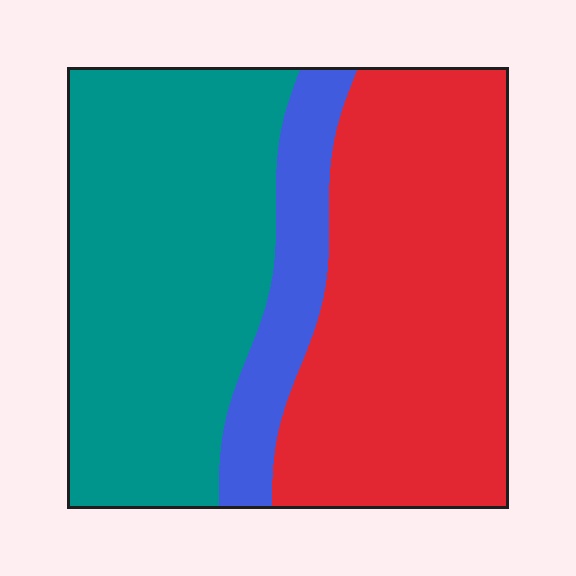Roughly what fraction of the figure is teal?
Teal takes up about two fifths (2/5) of the figure.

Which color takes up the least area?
Blue, at roughly 10%.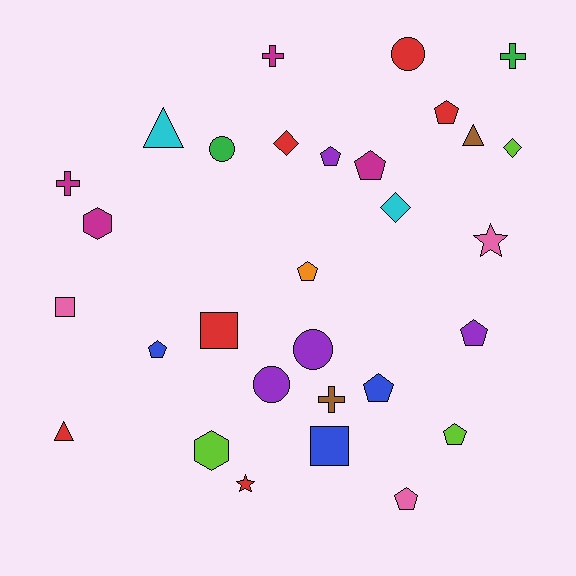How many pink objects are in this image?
There are 3 pink objects.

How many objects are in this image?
There are 30 objects.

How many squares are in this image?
There are 3 squares.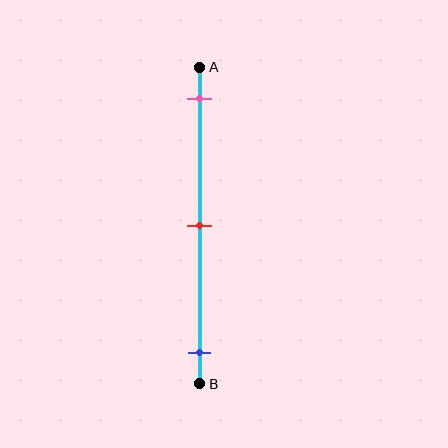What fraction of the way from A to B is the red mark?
The red mark is approximately 50% (0.5) of the way from A to B.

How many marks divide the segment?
There are 3 marks dividing the segment.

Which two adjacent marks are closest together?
The pink and red marks are the closest adjacent pair.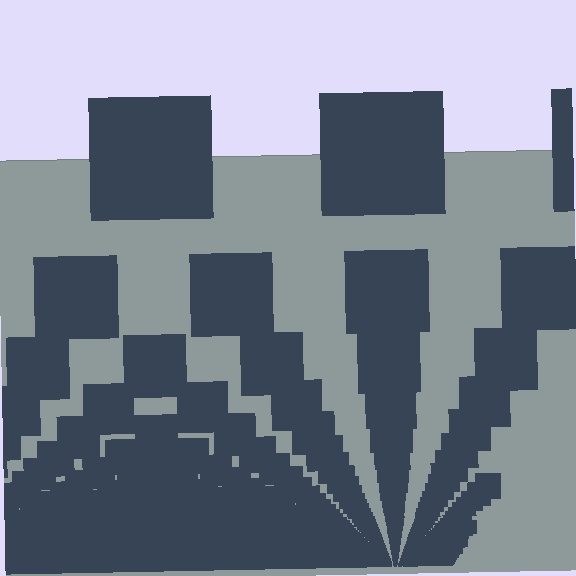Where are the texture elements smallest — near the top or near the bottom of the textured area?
Near the bottom.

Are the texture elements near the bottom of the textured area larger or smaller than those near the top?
Smaller. The gradient is inverted — elements near the bottom are smaller and denser.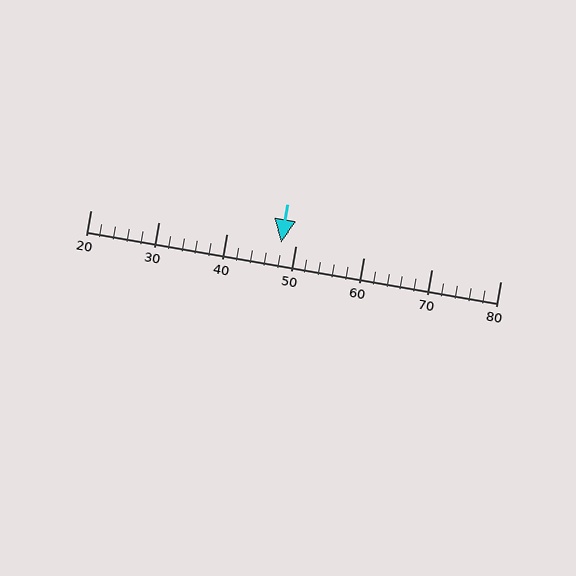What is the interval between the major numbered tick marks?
The major tick marks are spaced 10 units apart.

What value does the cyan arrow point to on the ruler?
The cyan arrow points to approximately 48.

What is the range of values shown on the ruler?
The ruler shows values from 20 to 80.